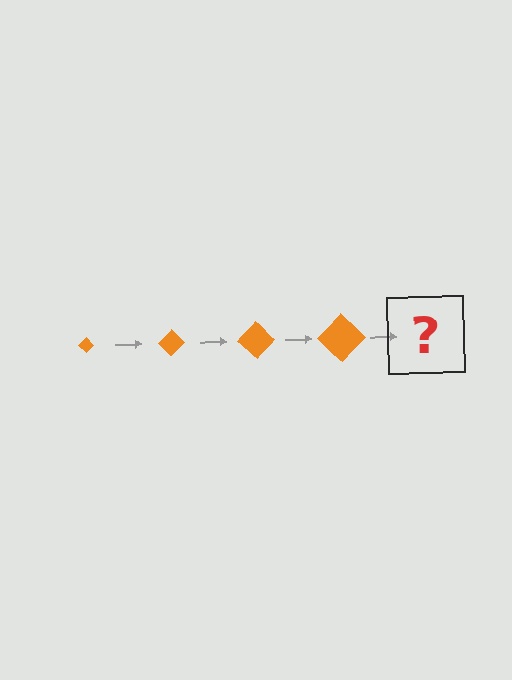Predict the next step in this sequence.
The next step is an orange diamond, larger than the previous one.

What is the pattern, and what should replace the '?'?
The pattern is that the diamond gets progressively larger each step. The '?' should be an orange diamond, larger than the previous one.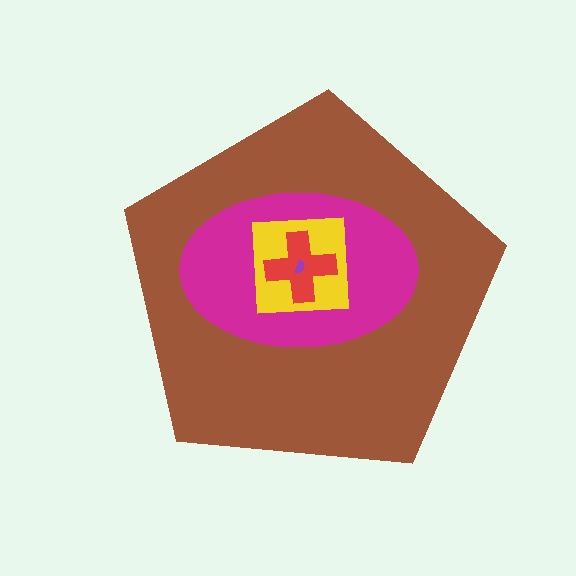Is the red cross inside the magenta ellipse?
Yes.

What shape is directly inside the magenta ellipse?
The yellow square.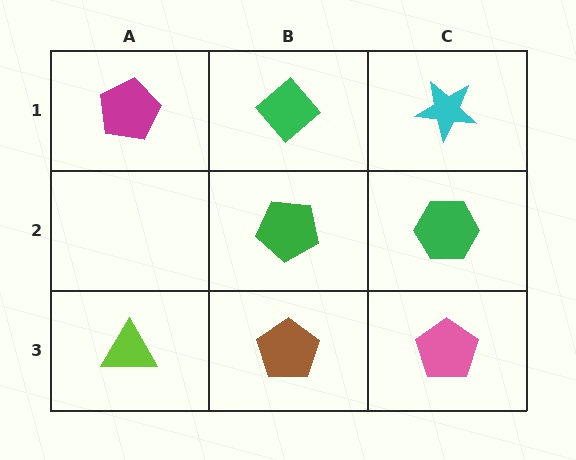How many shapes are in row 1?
3 shapes.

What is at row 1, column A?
A magenta pentagon.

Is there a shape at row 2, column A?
No, that cell is empty.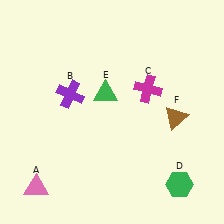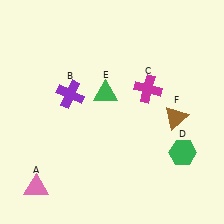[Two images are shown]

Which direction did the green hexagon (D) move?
The green hexagon (D) moved up.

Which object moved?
The green hexagon (D) moved up.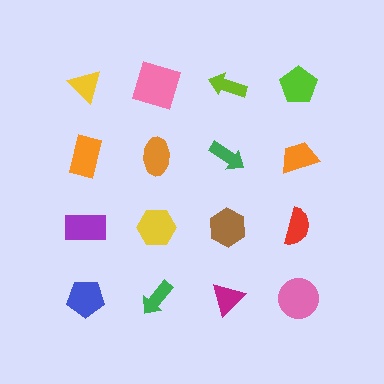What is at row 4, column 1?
A blue pentagon.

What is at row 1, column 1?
A yellow triangle.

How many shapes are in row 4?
4 shapes.